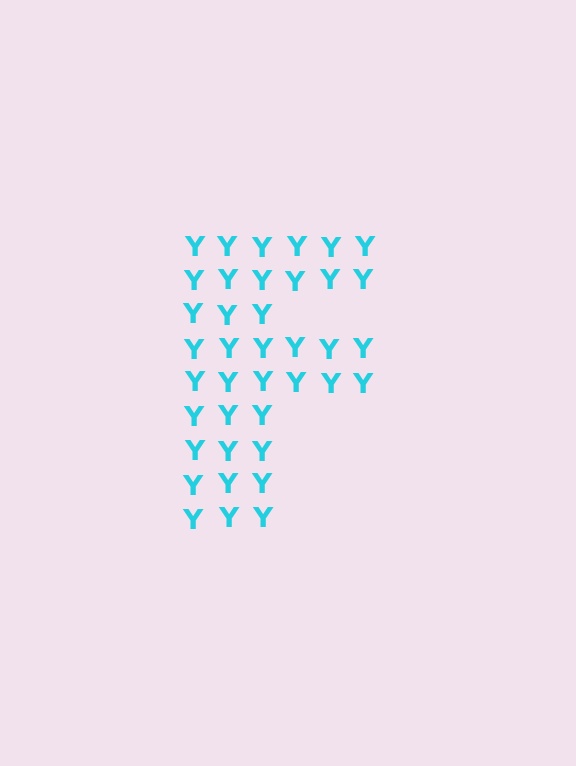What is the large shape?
The large shape is the letter F.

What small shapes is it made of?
It is made of small letter Y's.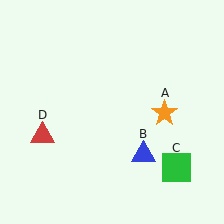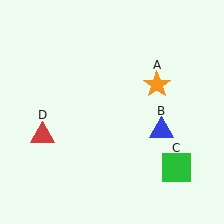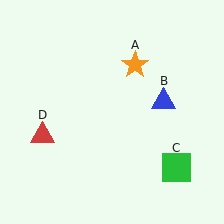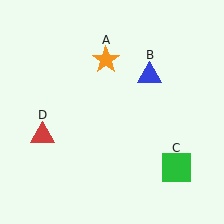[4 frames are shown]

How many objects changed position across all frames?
2 objects changed position: orange star (object A), blue triangle (object B).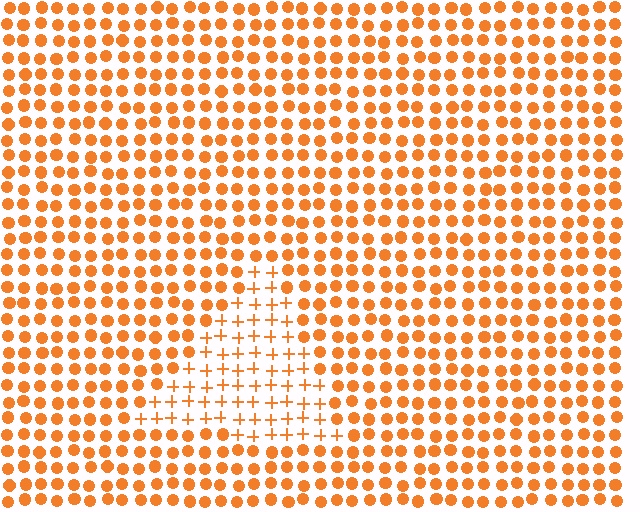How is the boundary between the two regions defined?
The boundary is defined by a change in element shape: plus signs inside vs. circles outside. All elements share the same color and spacing.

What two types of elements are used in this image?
The image uses plus signs inside the triangle region and circles outside it.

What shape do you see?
I see a triangle.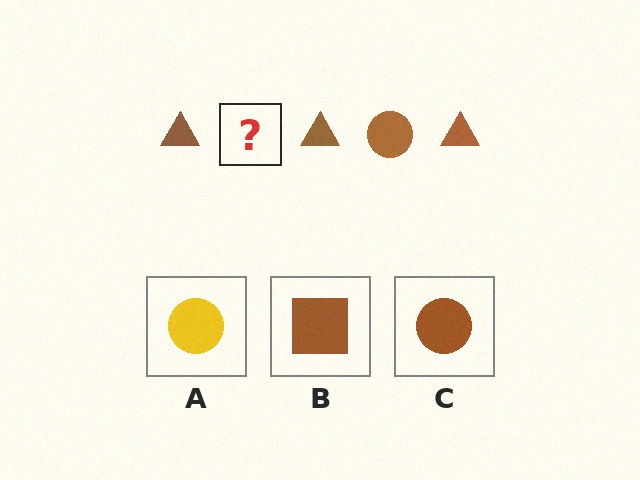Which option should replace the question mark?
Option C.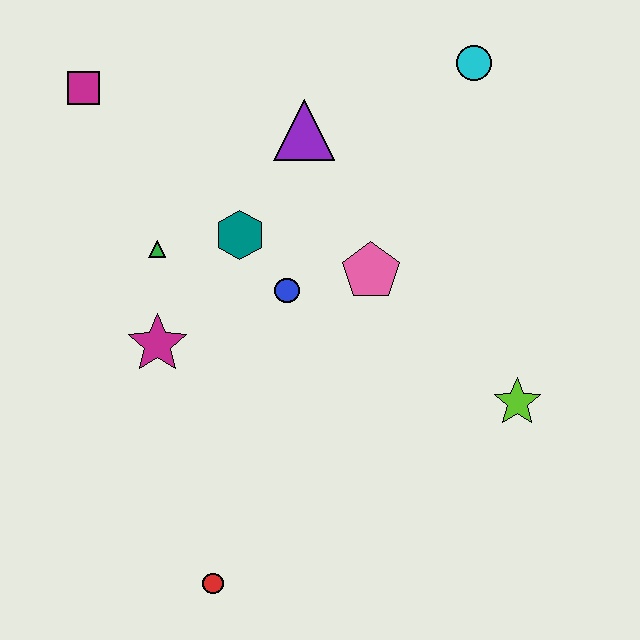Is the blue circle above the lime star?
Yes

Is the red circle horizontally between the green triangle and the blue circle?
Yes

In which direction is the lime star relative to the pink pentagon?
The lime star is to the right of the pink pentagon.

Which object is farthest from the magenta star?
The cyan circle is farthest from the magenta star.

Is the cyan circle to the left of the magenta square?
No